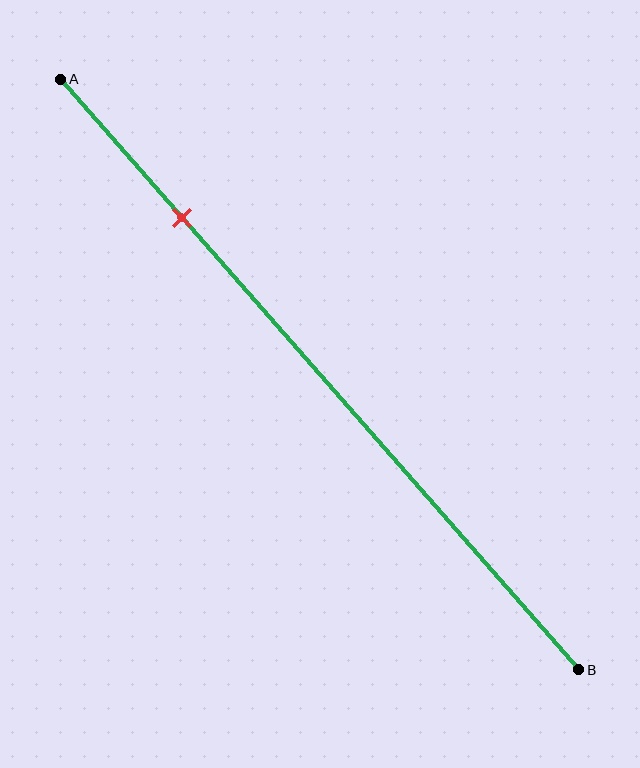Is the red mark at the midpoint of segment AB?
No, the mark is at about 25% from A, not at the 50% midpoint.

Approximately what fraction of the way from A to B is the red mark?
The red mark is approximately 25% of the way from A to B.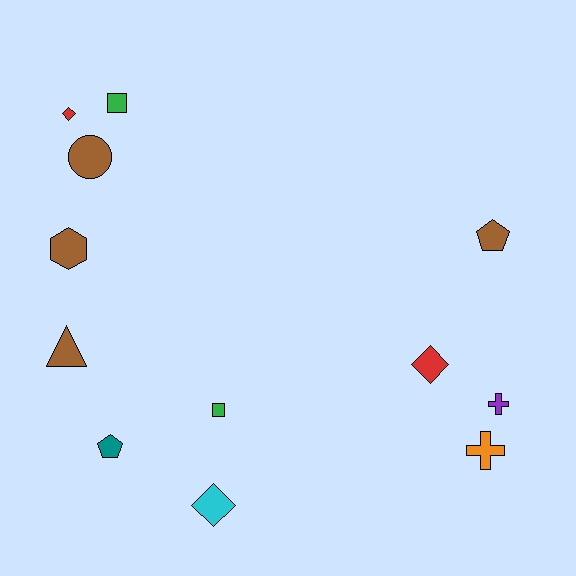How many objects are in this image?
There are 12 objects.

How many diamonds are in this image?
There are 3 diamonds.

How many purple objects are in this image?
There is 1 purple object.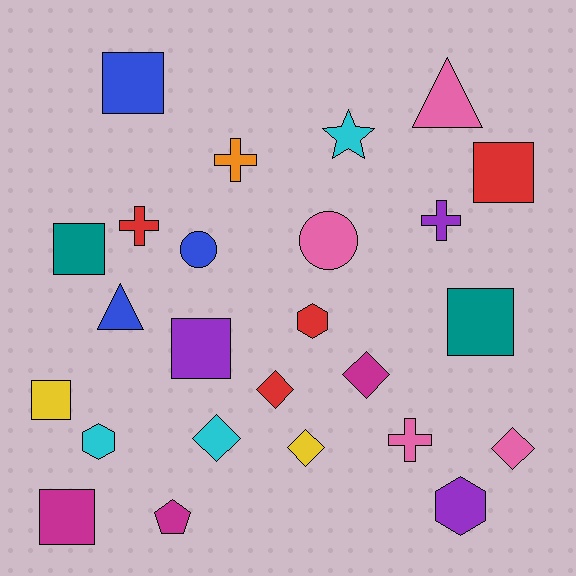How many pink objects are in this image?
There are 4 pink objects.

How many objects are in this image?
There are 25 objects.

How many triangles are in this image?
There are 2 triangles.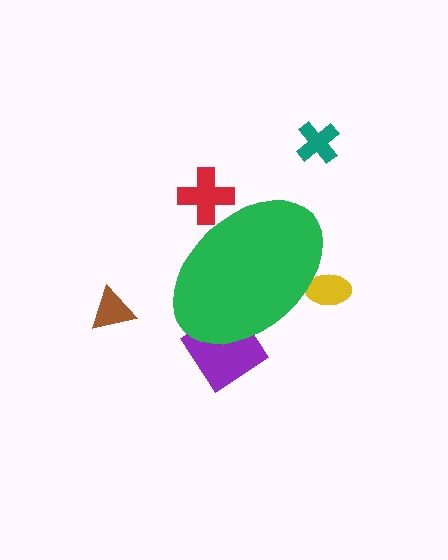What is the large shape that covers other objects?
A green ellipse.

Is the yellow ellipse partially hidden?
Yes, the yellow ellipse is partially hidden behind the green ellipse.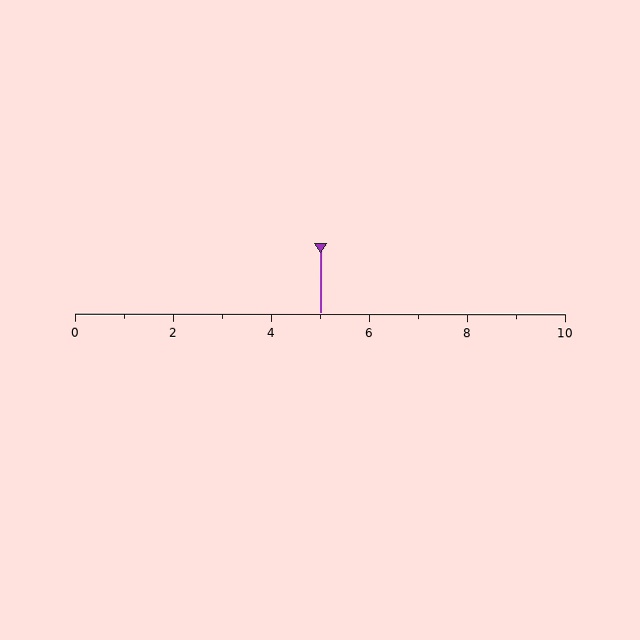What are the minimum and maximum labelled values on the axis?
The axis runs from 0 to 10.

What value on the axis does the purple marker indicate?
The marker indicates approximately 5.